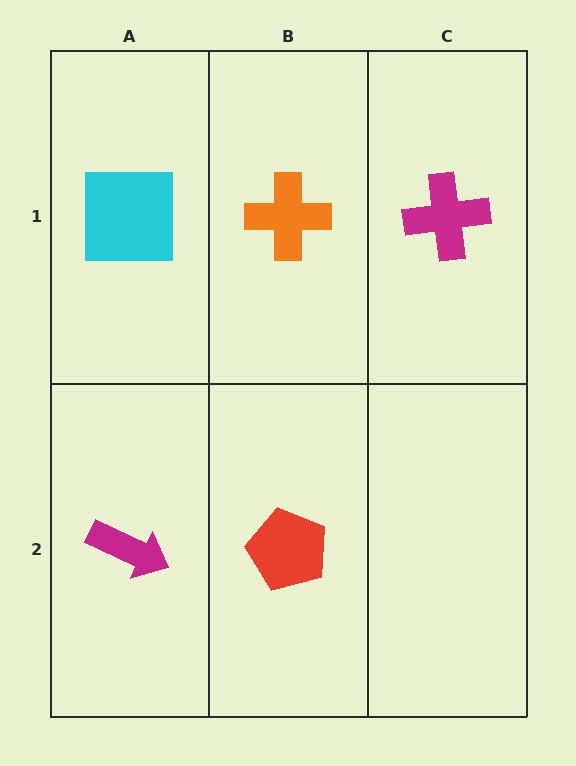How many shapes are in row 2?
2 shapes.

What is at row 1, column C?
A magenta cross.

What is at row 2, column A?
A magenta arrow.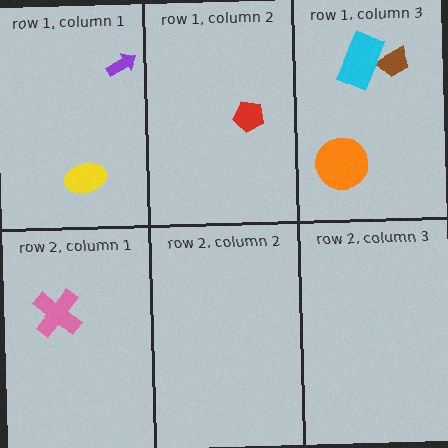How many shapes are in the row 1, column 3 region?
3.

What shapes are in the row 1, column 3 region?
The brown trapezoid, the orange circle, the cyan rectangle.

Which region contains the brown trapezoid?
The row 1, column 3 region.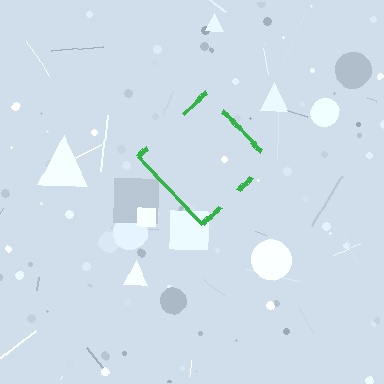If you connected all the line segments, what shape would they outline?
They would outline a diamond.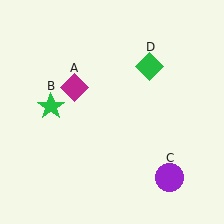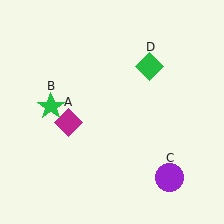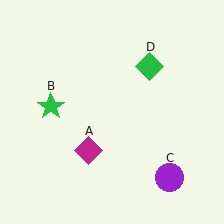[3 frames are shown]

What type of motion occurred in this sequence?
The magenta diamond (object A) rotated counterclockwise around the center of the scene.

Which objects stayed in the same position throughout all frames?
Green star (object B) and purple circle (object C) and green diamond (object D) remained stationary.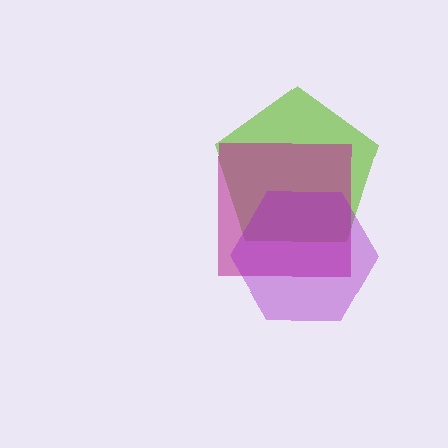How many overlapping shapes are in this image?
There are 3 overlapping shapes in the image.